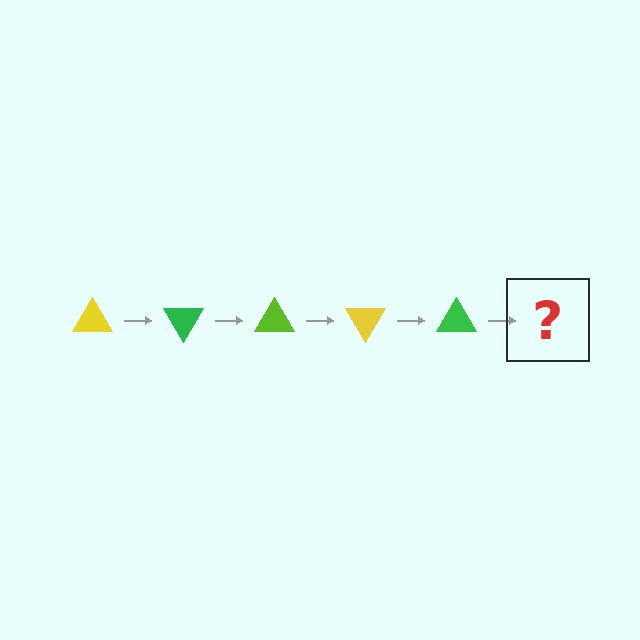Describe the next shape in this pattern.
It should be a lime triangle, rotated 300 degrees from the start.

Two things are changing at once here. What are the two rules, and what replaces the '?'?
The two rules are that it rotates 60 degrees each step and the color cycles through yellow, green, and lime. The '?' should be a lime triangle, rotated 300 degrees from the start.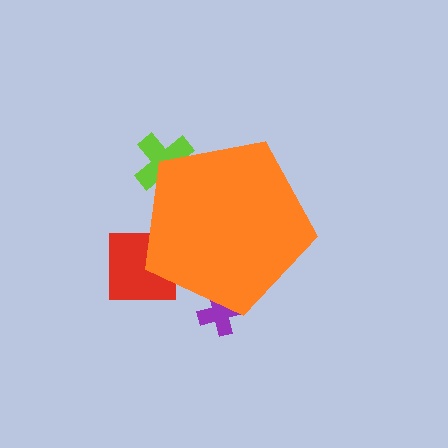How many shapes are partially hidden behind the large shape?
3 shapes are partially hidden.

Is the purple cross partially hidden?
Yes, the purple cross is partially hidden behind the orange pentagon.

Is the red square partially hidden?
Yes, the red square is partially hidden behind the orange pentagon.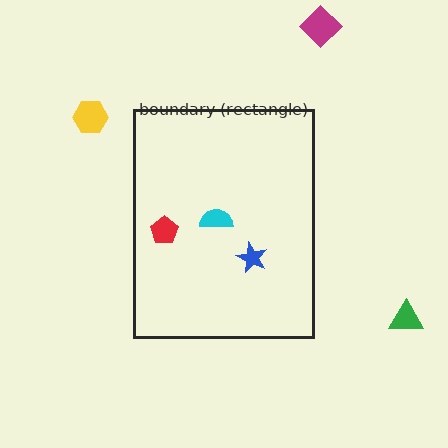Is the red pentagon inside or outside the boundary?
Inside.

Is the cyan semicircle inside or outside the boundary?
Inside.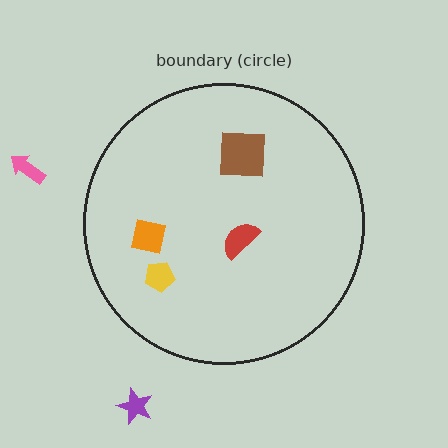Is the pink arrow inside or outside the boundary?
Outside.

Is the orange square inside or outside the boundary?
Inside.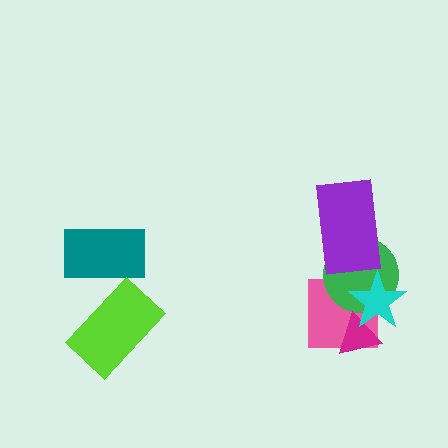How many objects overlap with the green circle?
3 objects overlap with the green circle.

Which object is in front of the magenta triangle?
The cyan star is in front of the magenta triangle.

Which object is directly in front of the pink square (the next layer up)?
The green circle is directly in front of the pink square.